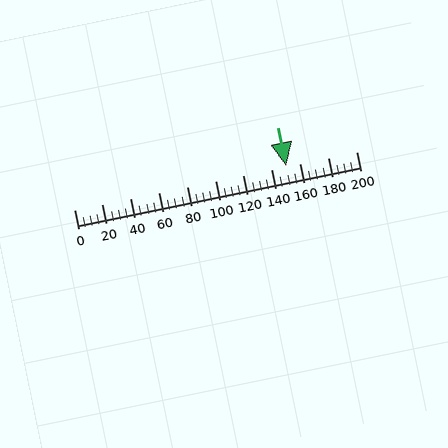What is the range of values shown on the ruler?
The ruler shows values from 0 to 200.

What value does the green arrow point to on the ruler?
The green arrow points to approximately 150.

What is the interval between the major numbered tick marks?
The major tick marks are spaced 20 units apart.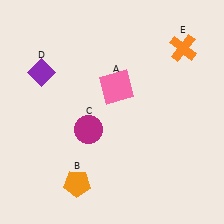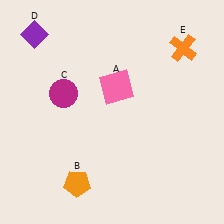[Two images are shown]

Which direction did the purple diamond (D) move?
The purple diamond (D) moved up.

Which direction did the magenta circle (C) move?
The magenta circle (C) moved up.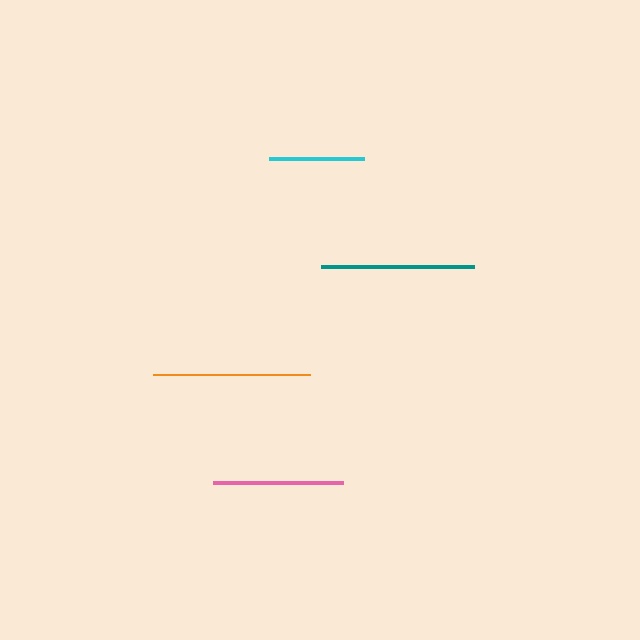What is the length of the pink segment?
The pink segment is approximately 129 pixels long.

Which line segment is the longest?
The orange line is the longest at approximately 156 pixels.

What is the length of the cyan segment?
The cyan segment is approximately 95 pixels long.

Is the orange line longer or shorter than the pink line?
The orange line is longer than the pink line.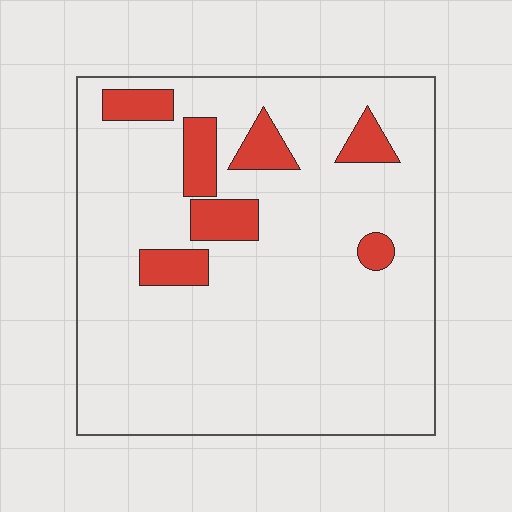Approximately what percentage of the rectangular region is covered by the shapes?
Approximately 10%.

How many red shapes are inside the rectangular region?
7.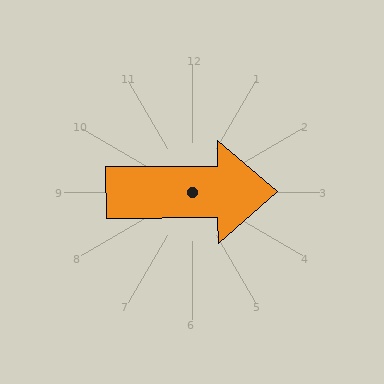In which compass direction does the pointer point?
East.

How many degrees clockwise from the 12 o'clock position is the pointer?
Approximately 90 degrees.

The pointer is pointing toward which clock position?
Roughly 3 o'clock.